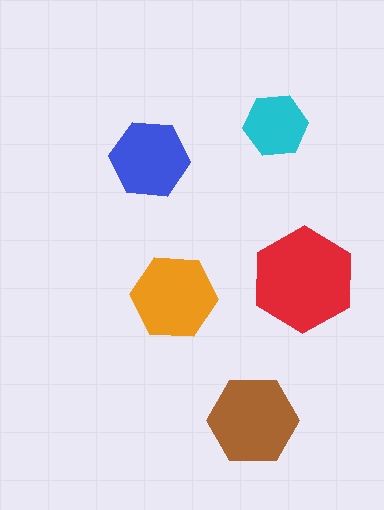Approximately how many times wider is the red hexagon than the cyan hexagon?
About 1.5 times wider.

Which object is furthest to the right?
The red hexagon is rightmost.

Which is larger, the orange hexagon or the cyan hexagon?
The orange one.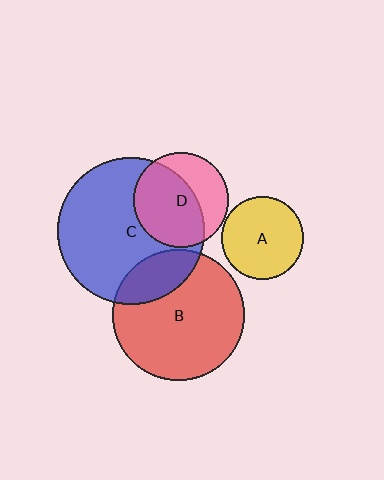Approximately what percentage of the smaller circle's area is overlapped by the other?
Approximately 20%.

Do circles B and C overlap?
Yes.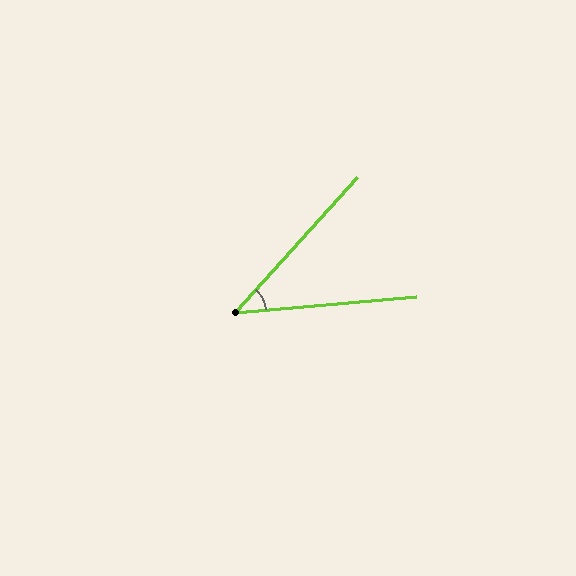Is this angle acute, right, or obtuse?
It is acute.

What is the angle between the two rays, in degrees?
Approximately 43 degrees.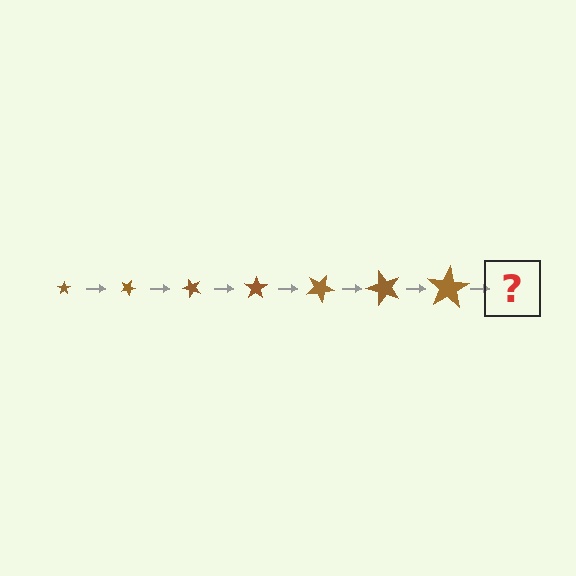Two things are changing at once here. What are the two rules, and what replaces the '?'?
The two rules are that the star grows larger each step and it rotates 25 degrees each step. The '?' should be a star, larger than the previous one and rotated 175 degrees from the start.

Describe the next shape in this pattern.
It should be a star, larger than the previous one and rotated 175 degrees from the start.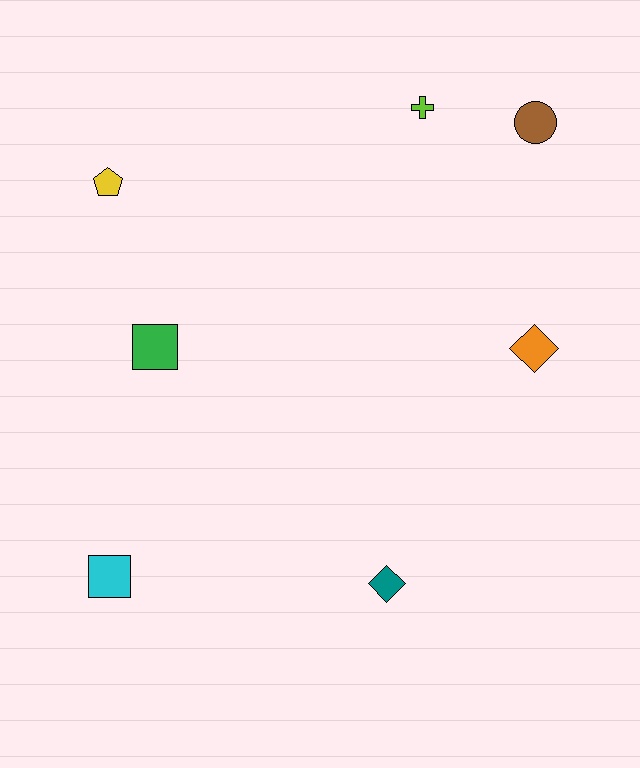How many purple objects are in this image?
There are no purple objects.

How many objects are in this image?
There are 7 objects.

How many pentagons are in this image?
There is 1 pentagon.